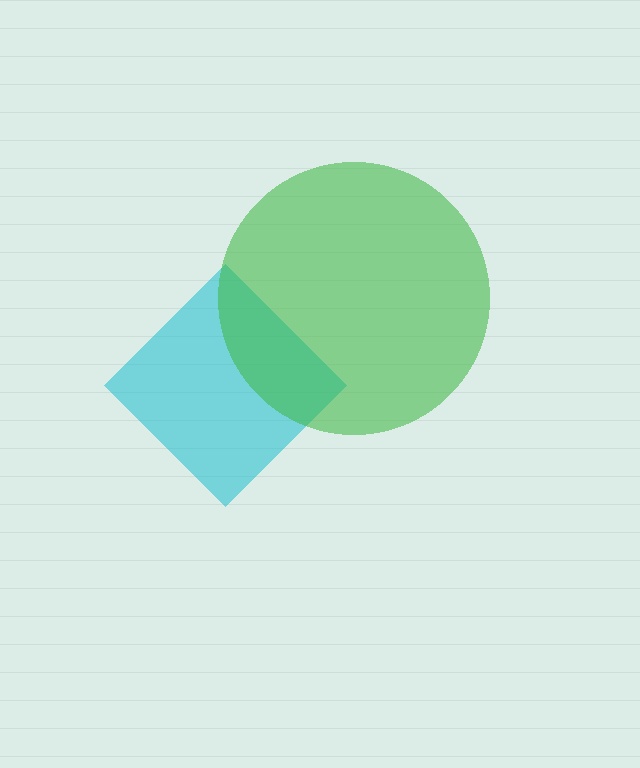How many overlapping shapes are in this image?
There are 2 overlapping shapes in the image.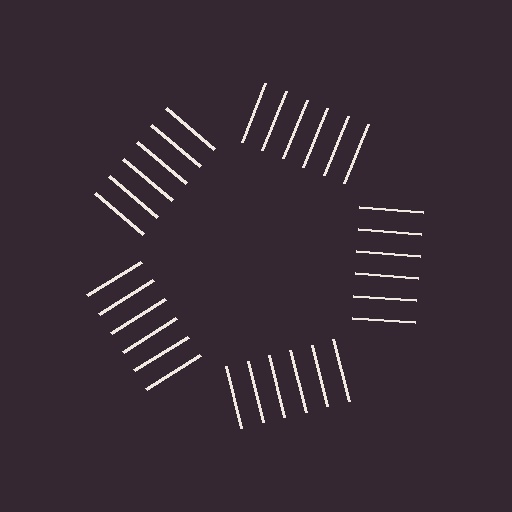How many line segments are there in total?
30 — 6 along each of the 5 edges.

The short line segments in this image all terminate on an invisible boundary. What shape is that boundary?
An illusory pentagon — the line segments terminate on its edges but no continuous stroke is drawn.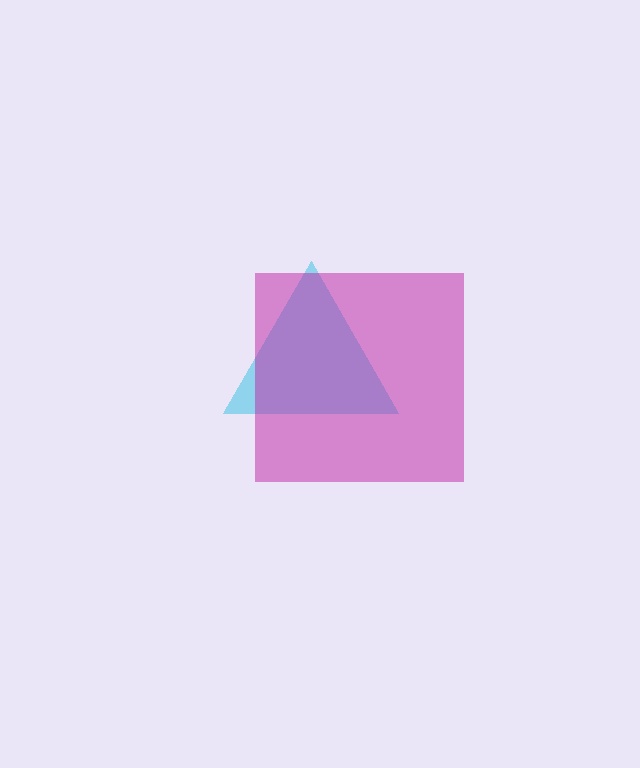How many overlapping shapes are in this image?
There are 2 overlapping shapes in the image.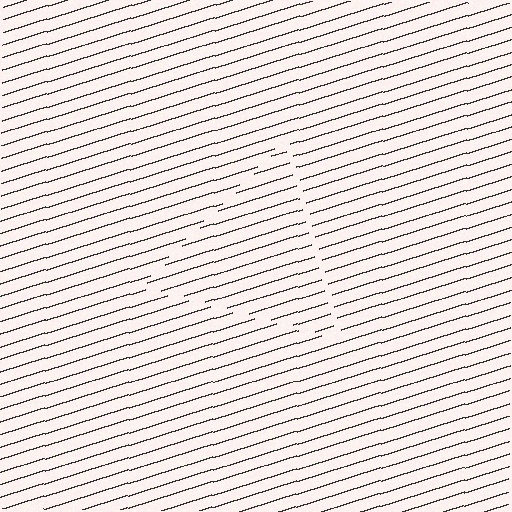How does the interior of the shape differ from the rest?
The interior of the shape contains the same grating, shifted by half a period — the contour is defined by the phase discontinuity where line-ends from the inner and outer gratings abut.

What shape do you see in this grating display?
An illusory triangle. The interior of the shape contains the same grating, shifted by half a period — the contour is defined by the phase discontinuity where line-ends from the inner and outer gratings abut.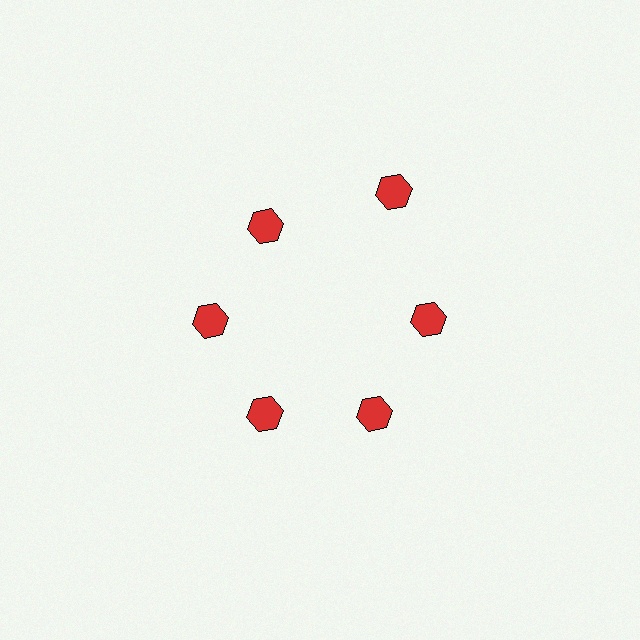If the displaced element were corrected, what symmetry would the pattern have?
It would have 6-fold rotational symmetry — the pattern would map onto itself every 60 degrees.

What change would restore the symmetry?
The symmetry would be restored by moving it inward, back onto the ring so that all 6 hexagons sit at equal angles and equal distance from the center.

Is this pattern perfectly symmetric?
No. The 6 red hexagons are arranged in a ring, but one element near the 1 o'clock position is pushed outward from the center, breaking the 6-fold rotational symmetry.